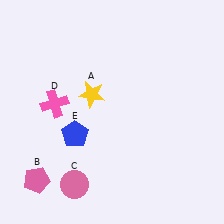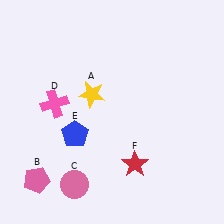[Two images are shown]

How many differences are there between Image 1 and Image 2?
There is 1 difference between the two images.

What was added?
A red star (F) was added in Image 2.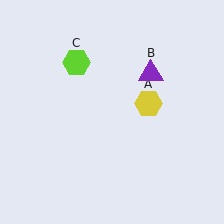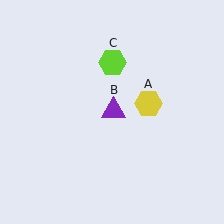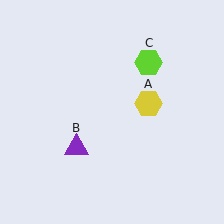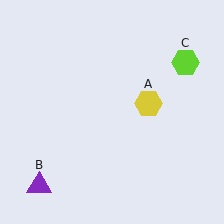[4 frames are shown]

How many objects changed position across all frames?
2 objects changed position: purple triangle (object B), lime hexagon (object C).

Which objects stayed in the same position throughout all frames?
Yellow hexagon (object A) remained stationary.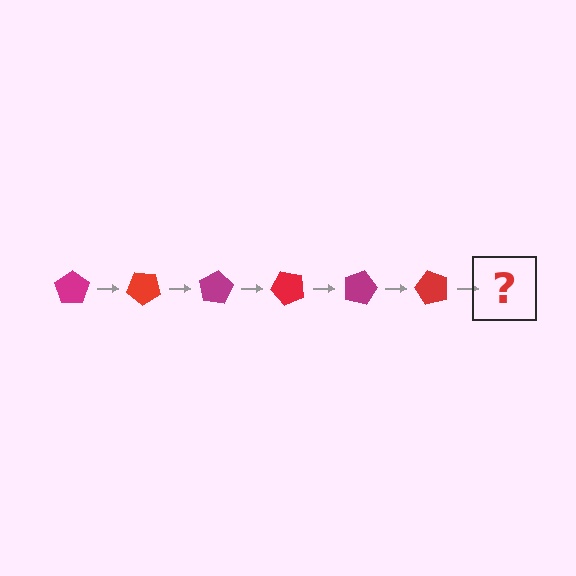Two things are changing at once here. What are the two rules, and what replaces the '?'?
The two rules are that it rotates 40 degrees each step and the color cycles through magenta and red. The '?' should be a magenta pentagon, rotated 240 degrees from the start.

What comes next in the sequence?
The next element should be a magenta pentagon, rotated 240 degrees from the start.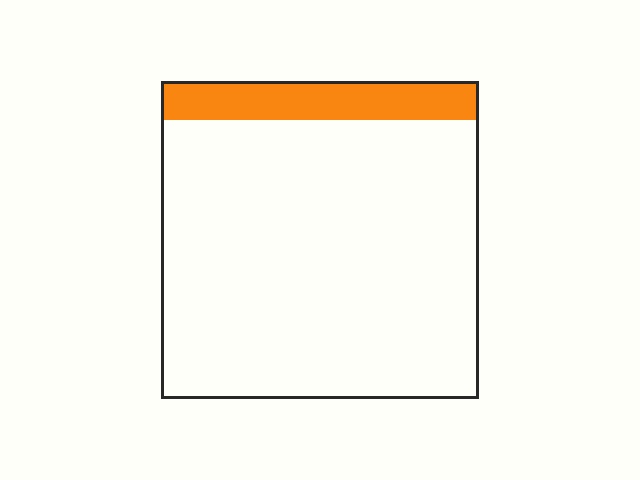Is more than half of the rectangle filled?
No.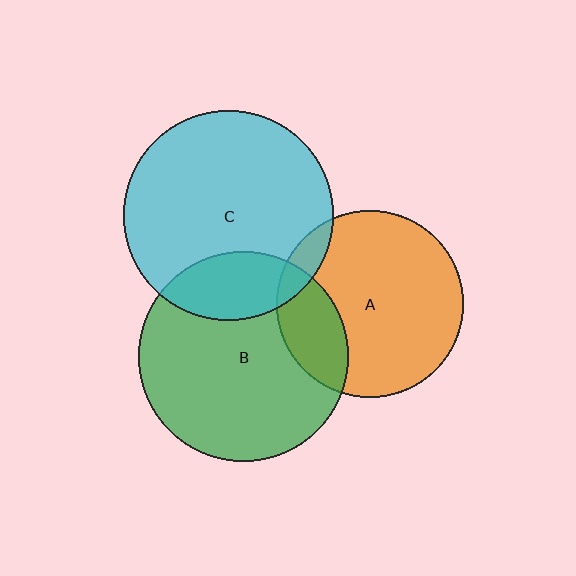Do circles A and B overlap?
Yes.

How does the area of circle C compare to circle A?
Approximately 1.3 times.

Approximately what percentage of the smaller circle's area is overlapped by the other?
Approximately 20%.